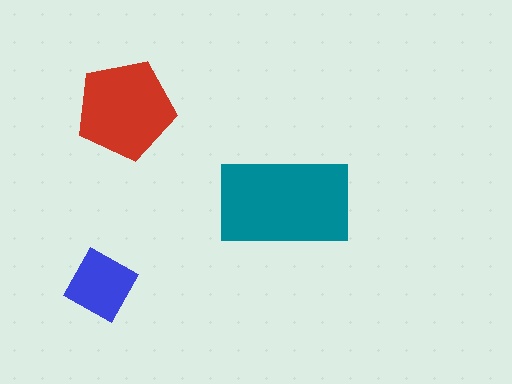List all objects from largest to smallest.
The teal rectangle, the red pentagon, the blue square.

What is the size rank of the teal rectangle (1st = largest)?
1st.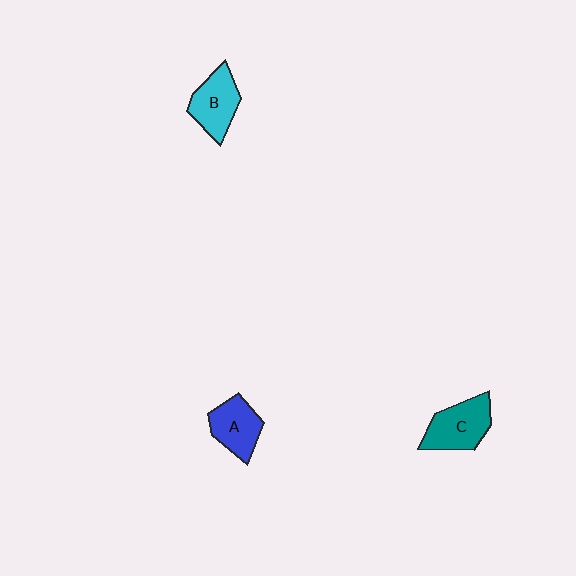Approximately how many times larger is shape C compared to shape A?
Approximately 1.2 times.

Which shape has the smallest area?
Shape A (blue).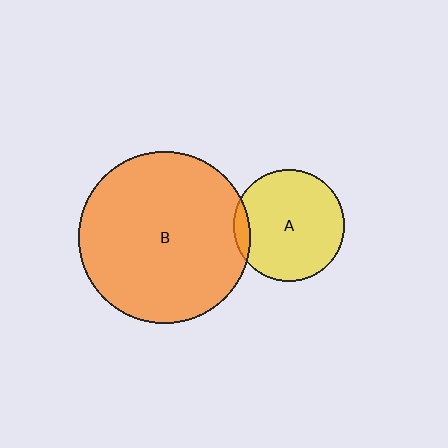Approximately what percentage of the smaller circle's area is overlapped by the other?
Approximately 10%.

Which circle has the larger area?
Circle B (orange).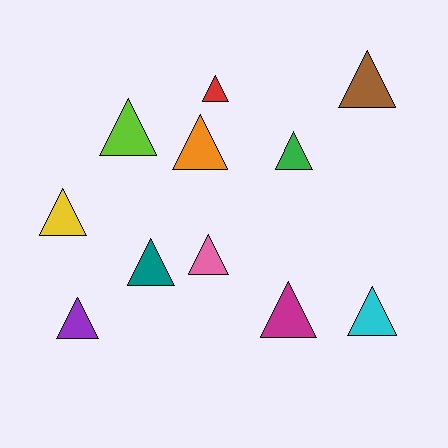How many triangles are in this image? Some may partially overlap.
There are 11 triangles.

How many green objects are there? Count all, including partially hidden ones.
There is 1 green object.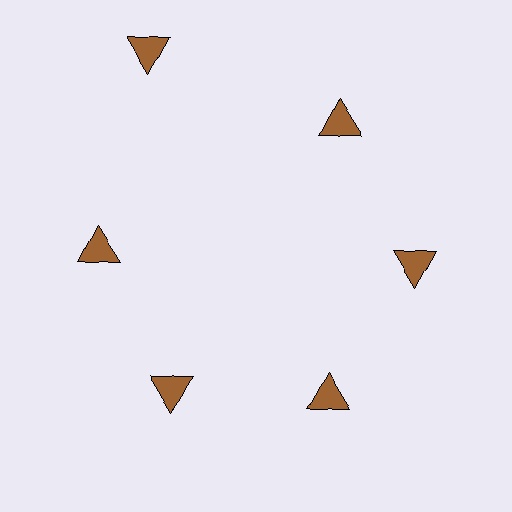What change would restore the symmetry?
The symmetry would be restored by moving it inward, back onto the ring so that all 6 triangles sit at equal angles and equal distance from the center.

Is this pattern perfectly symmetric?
No. The 6 brown triangles are arranged in a ring, but one element near the 11 o'clock position is pushed outward from the center, breaking the 6-fold rotational symmetry.